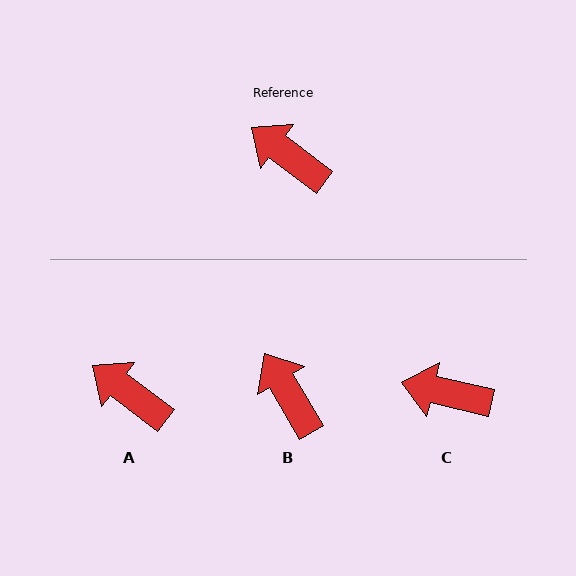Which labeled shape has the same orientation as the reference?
A.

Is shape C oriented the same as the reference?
No, it is off by about 24 degrees.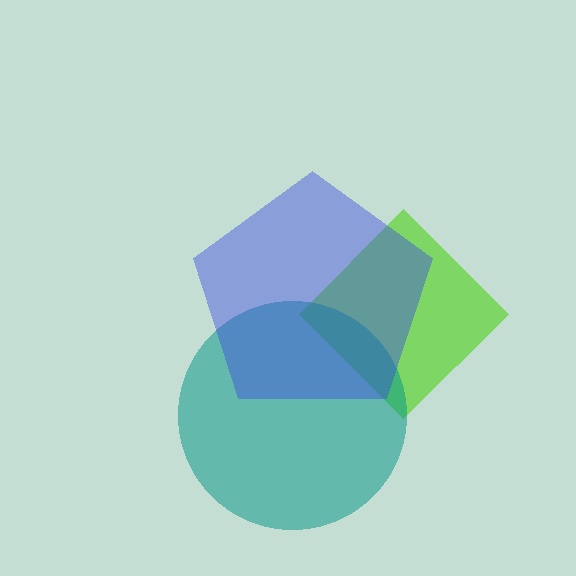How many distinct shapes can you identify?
There are 3 distinct shapes: a lime diamond, a teal circle, a blue pentagon.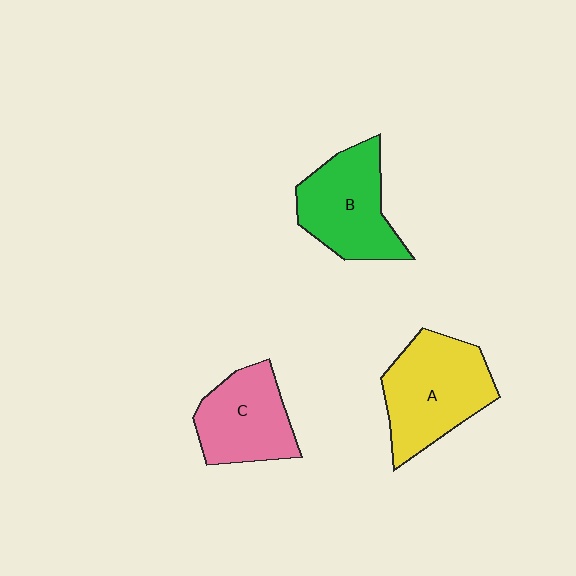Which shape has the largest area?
Shape A (yellow).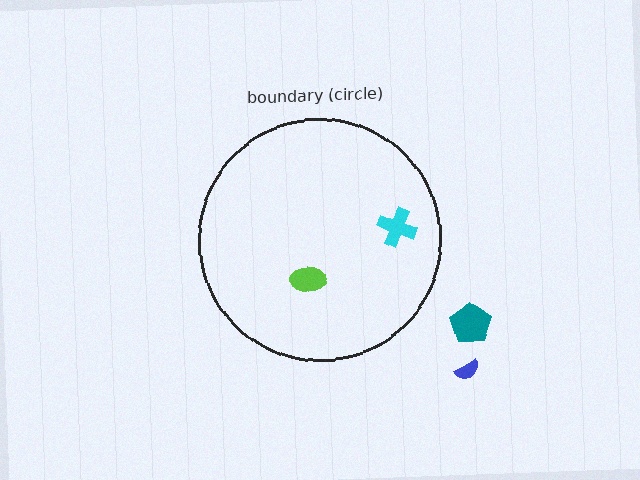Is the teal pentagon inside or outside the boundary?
Outside.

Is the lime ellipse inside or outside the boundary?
Inside.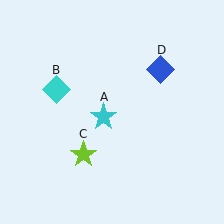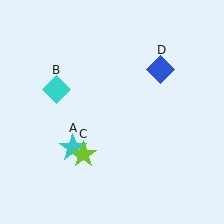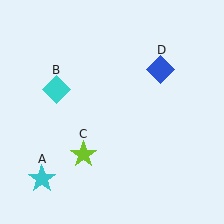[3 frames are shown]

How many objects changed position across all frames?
1 object changed position: cyan star (object A).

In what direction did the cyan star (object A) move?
The cyan star (object A) moved down and to the left.